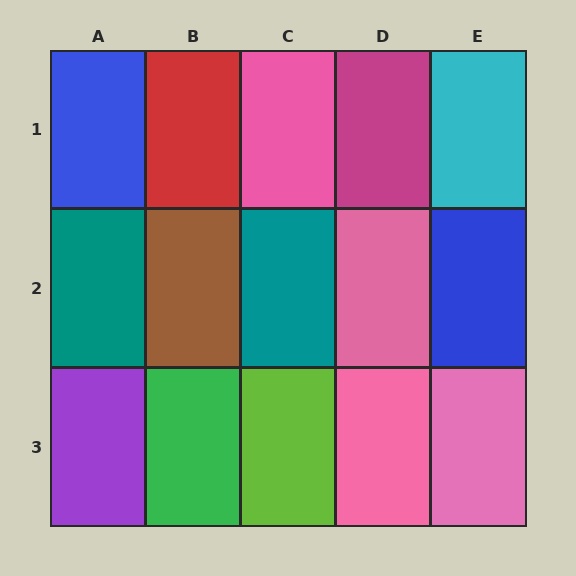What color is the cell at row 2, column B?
Brown.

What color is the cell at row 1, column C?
Pink.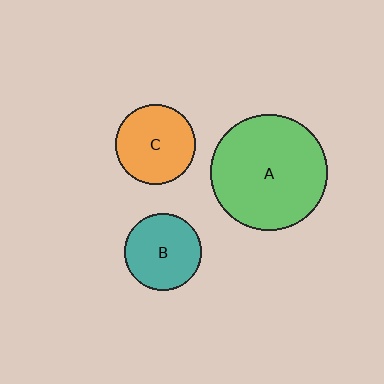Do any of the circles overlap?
No, none of the circles overlap.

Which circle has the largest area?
Circle A (green).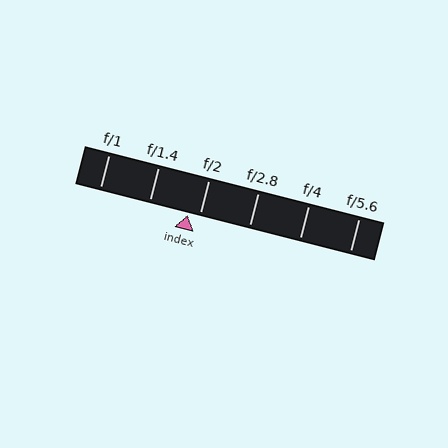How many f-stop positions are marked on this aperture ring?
There are 6 f-stop positions marked.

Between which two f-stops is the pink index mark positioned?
The index mark is between f/1.4 and f/2.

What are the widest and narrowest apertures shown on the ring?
The widest aperture shown is f/1 and the narrowest is f/5.6.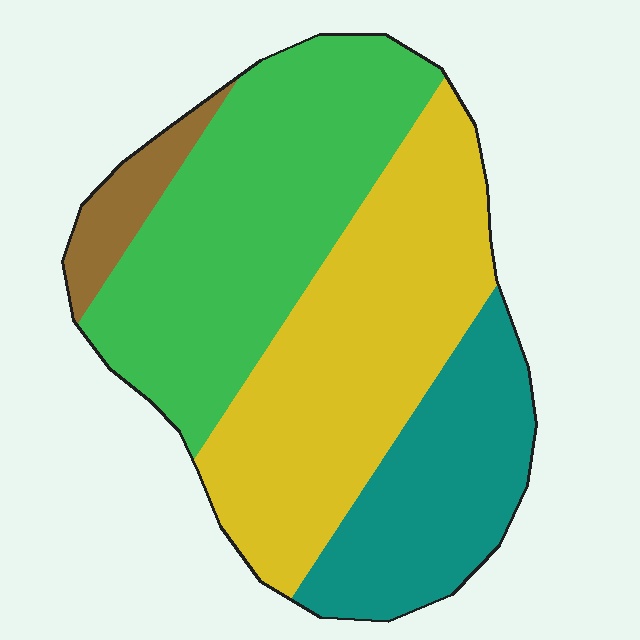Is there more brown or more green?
Green.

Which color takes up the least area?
Brown, at roughly 5%.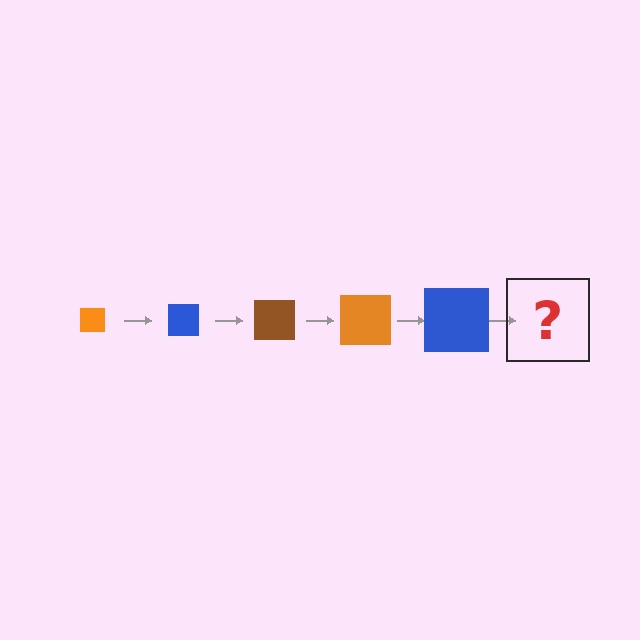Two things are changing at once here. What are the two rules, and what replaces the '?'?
The two rules are that the square grows larger each step and the color cycles through orange, blue, and brown. The '?' should be a brown square, larger than the previous one.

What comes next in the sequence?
The next element should be a brown square, larger than the previous one.